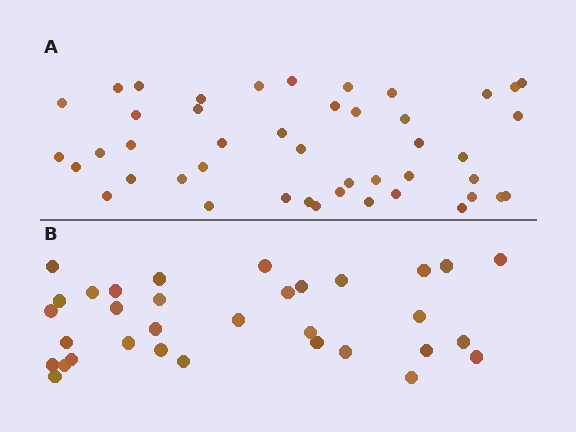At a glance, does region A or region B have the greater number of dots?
Region A (the top region) has more dots.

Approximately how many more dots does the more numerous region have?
Region A has roughly 12 or so more dots than region B.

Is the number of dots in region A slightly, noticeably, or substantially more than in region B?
Region A has noticeably more, but not dramatically so. The ratio is roughly 1.4 to 1.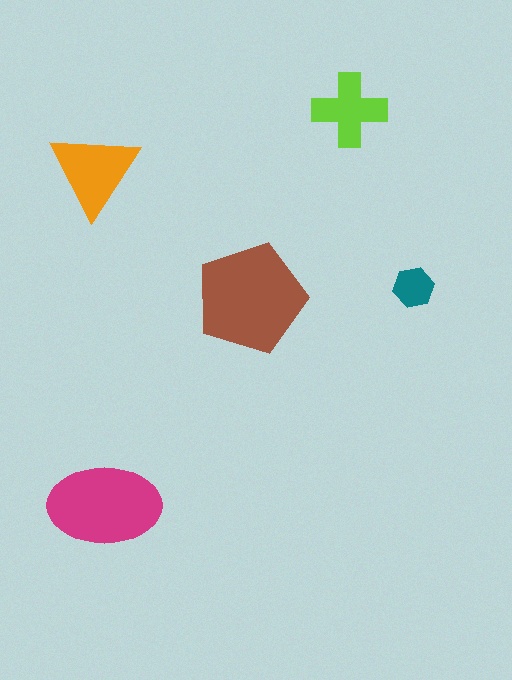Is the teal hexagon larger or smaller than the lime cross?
Smaller.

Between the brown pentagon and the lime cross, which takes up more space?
The brown pentagon.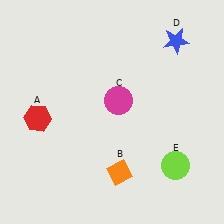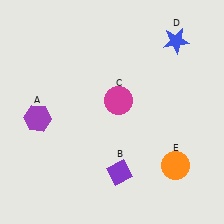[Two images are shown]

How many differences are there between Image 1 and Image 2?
There are 3 differences between the two images.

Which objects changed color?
A changed from red to purple. B changed from orange to purple. E changed from lime to orange.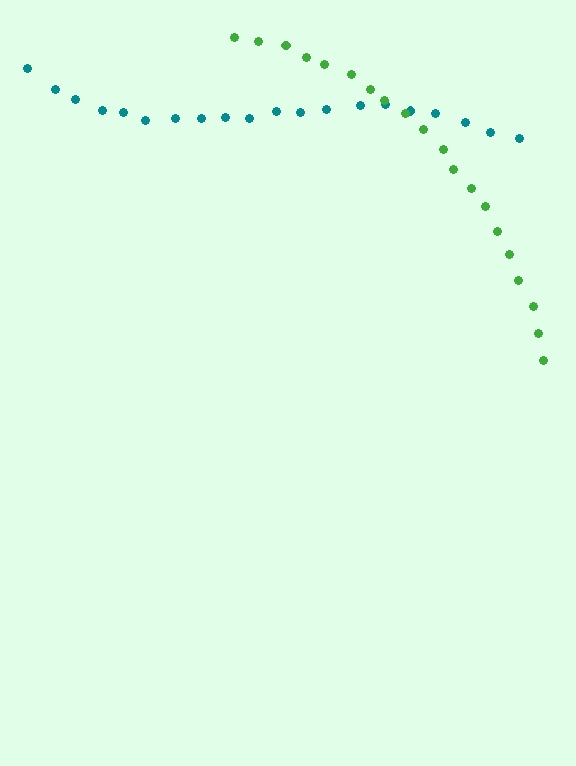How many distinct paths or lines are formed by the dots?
There are 2 distinct paths.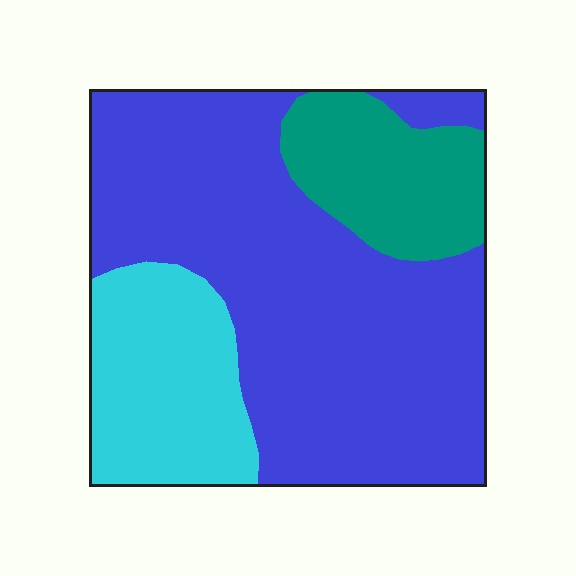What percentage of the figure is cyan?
Cyan covers about 20% of the figure.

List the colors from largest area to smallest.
From largest to smallest: blue, cyan, teal.